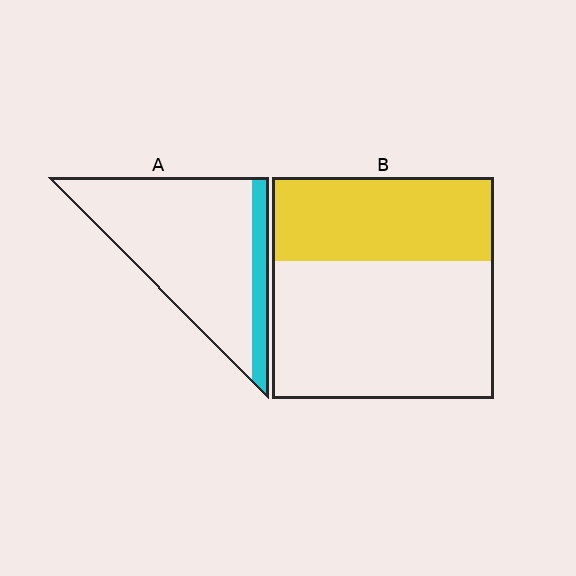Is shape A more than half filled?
No.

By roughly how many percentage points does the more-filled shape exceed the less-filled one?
By roughly 25 percentage points (B over A).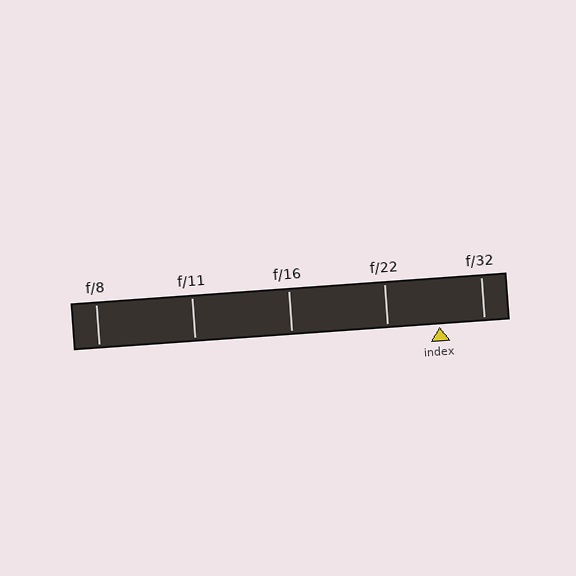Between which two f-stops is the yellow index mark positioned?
The index mark is between f/22 and f/32.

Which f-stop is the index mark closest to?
The index mark is closest to f/32.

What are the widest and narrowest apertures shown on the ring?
The widest aperture shown is f/8 and the narrowest is f/32.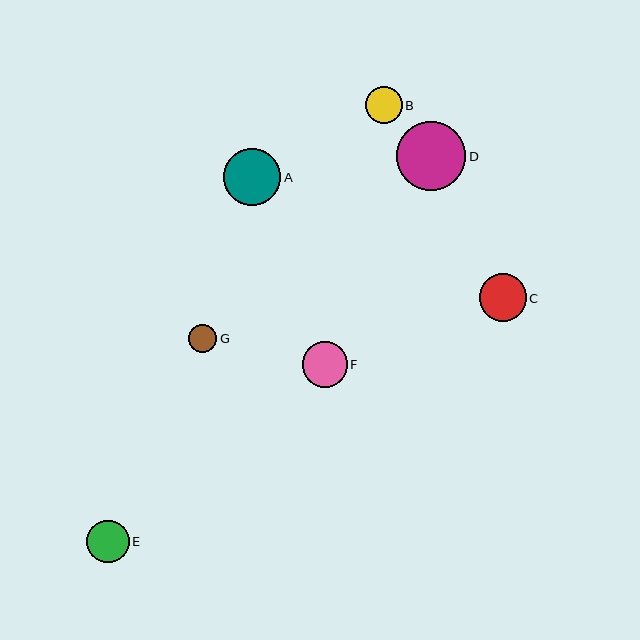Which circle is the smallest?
Circle G is the smallest with a size of approximately 29 pixels.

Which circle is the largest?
Circle D is the largest with a size of approximately 69 pixels.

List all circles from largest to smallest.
From largest to smallest: D, A, C, F, E, B, G.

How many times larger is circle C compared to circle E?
Circle C is approximately 1.1 times the size of circle E.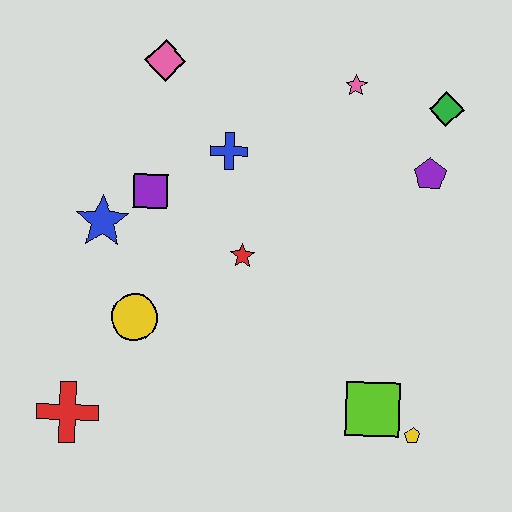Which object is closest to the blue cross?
The purple square is closest to the blue cross.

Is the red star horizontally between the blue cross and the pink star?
Yes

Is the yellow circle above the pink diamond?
No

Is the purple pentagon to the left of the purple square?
No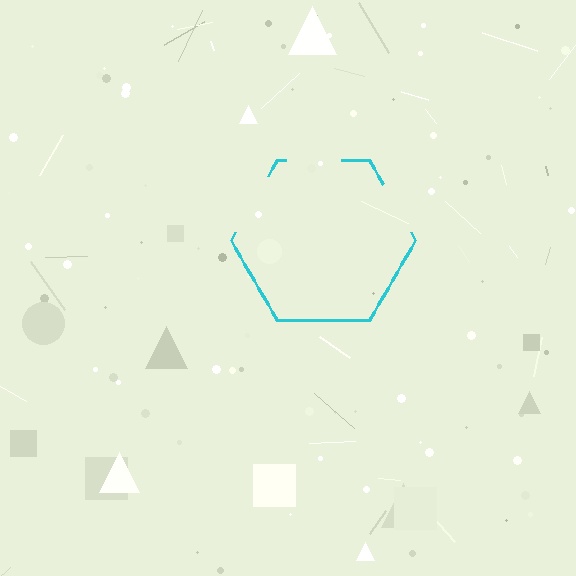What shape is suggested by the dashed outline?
The dashed outline suggests a hexagon.